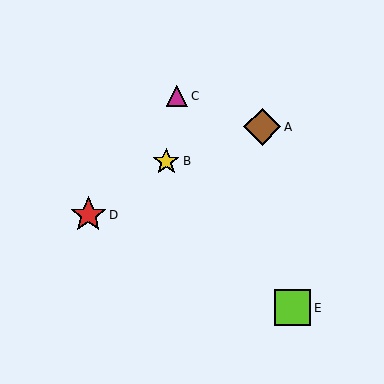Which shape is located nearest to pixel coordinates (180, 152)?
The yellow star (labeled B) at (166, 161) is nearest to that location.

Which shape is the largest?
The brown diamond (labeled A) is the largest.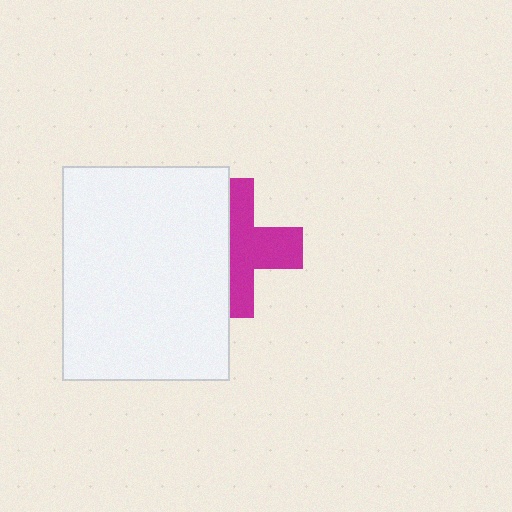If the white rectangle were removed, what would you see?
You would see the complete magenta cross.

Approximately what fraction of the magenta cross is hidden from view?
Roughly 45% of the magenta cross is hidden behind the white rectangle.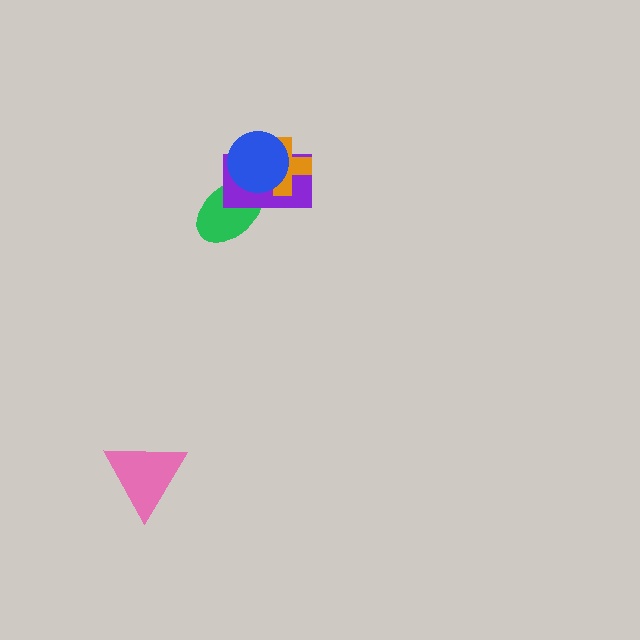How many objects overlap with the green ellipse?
2 objects overlap with the green ellipse.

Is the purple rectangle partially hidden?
Yes, it is partially covered by another shape.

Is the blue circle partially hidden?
No, no other shape covers it.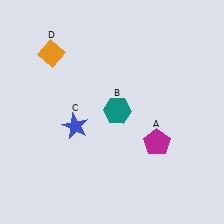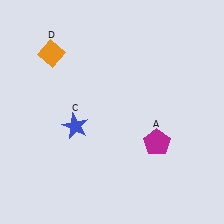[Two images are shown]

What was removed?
The teal hexagon (B) was removed in Image 2.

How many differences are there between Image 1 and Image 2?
There is 1 difference between the two images.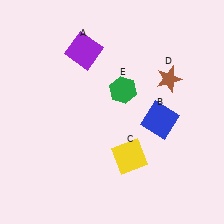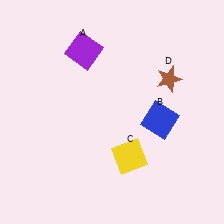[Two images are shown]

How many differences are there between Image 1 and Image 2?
There is 1 difference between the two images.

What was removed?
The green hexagon (E) was removed in Image 2.